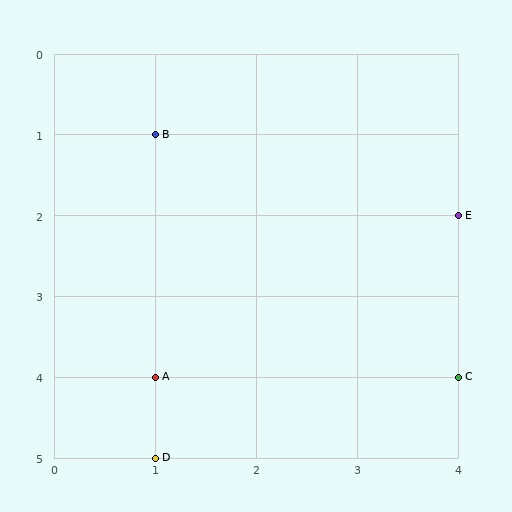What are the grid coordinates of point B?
Point B is at grid coordinates (1, 1).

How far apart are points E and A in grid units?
Points E and A are 3 columns and 2 rows apart (about 3.6 grid units diagonally).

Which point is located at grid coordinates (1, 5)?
Point D is at (1, 5).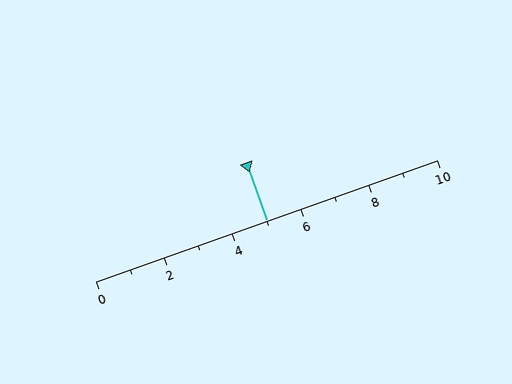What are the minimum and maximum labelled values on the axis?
The axis runs from 0 to 10.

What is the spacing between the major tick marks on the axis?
The major ticks are spaced 2 apart.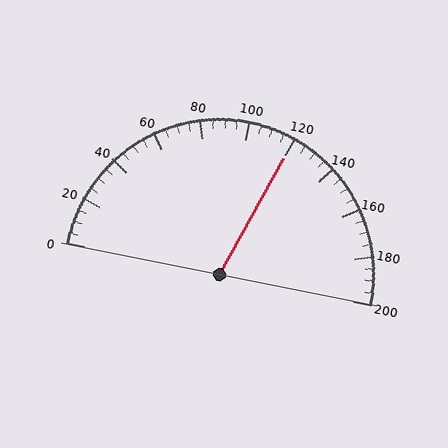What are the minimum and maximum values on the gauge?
The gauge ranges from 0 to 200.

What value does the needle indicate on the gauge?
The needle indicates approximately 120.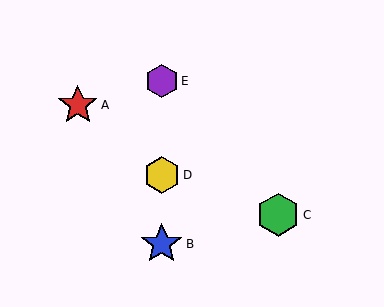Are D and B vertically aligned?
Yes, both are at x≈162.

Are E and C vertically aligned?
No, E is at x≈162 and C is at x≈278.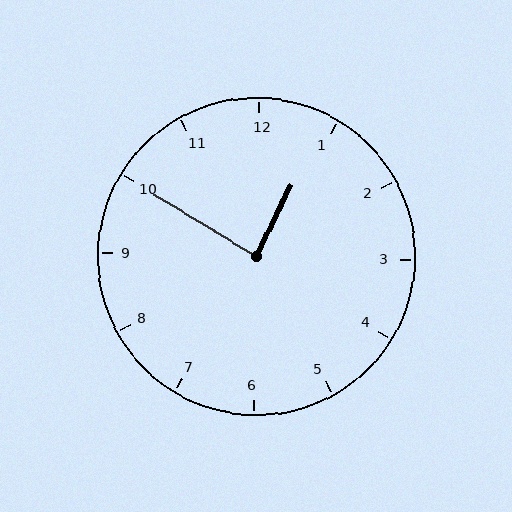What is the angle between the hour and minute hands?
Approximately 85 degrees.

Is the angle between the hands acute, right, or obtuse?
It is right.